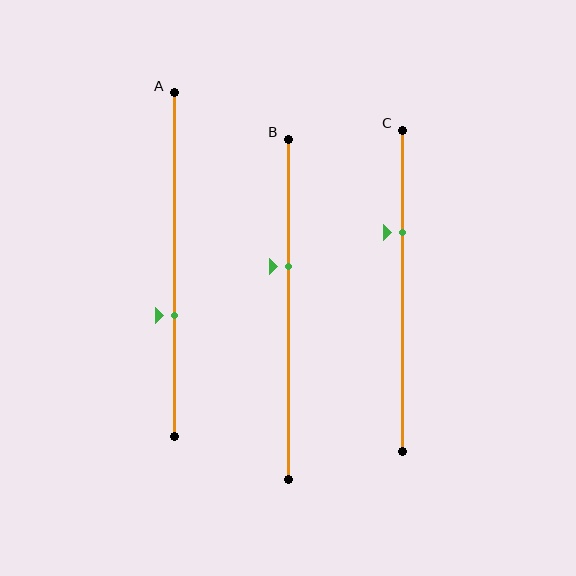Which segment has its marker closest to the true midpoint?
Segment B has its marker closest to the true midpoint.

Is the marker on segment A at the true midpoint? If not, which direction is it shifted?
No, the marker on segment A is shifted downward by about 15% of the segment length.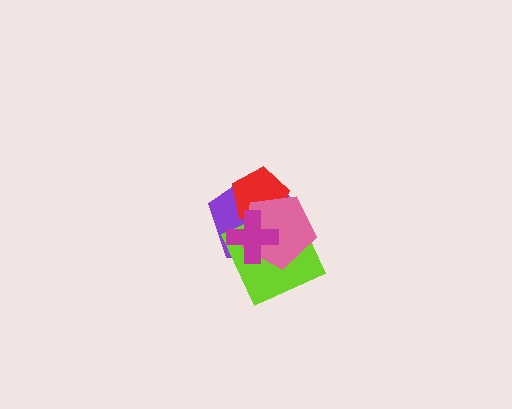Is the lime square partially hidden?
Yes, it is partially covered by another shape.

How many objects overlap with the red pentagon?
4 objects overlap with the red pentagon.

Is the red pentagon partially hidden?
Yes, it is partially covered by another shape.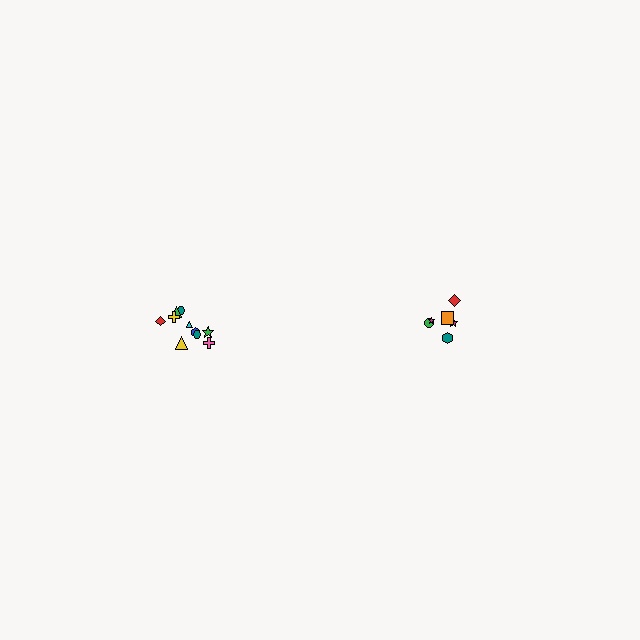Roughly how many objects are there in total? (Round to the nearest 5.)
Roughly 15 objects in total.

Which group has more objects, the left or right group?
The left group.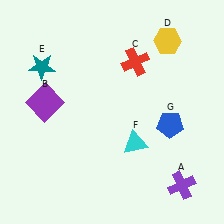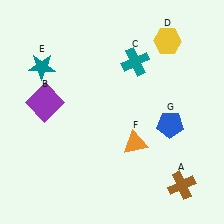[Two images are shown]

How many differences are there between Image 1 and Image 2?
There are 3 differences between the two images.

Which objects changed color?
A changed from purple to brown. C changed from red to teal. F changed from cyan to orange.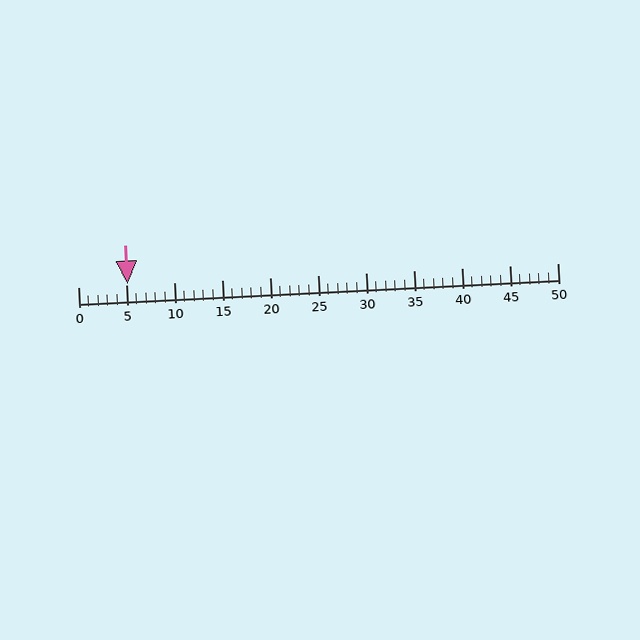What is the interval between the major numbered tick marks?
The major tick marks are spaced 5 units apart.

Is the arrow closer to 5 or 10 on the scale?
The arrow is closer to 5.